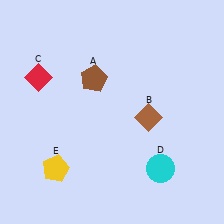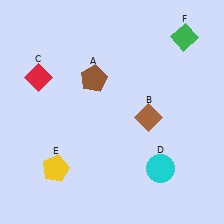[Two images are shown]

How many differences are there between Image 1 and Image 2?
There is 1 difference between the two images.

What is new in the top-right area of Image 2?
A green diamond (F) was added in the top-right area of Image 2.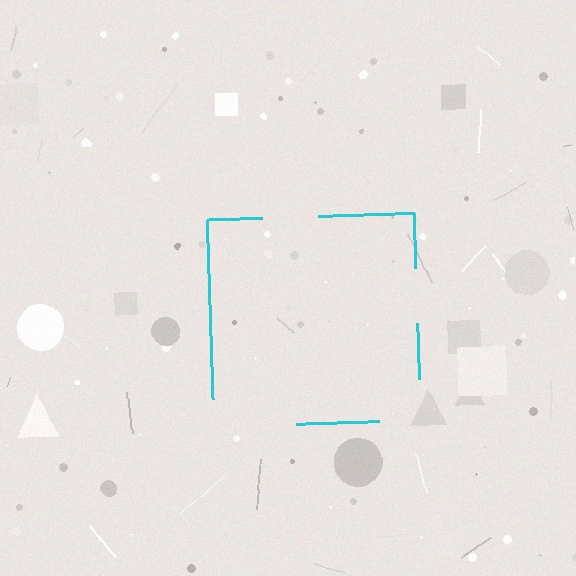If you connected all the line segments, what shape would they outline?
They would outline a square.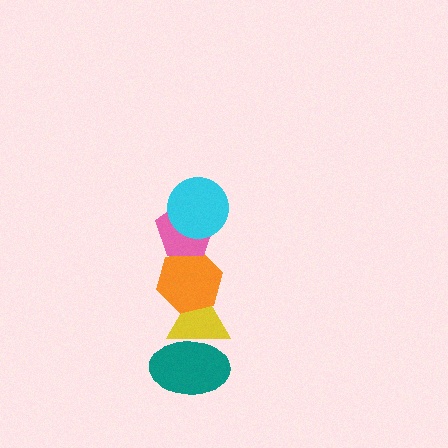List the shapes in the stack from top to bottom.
From top to bottom: the cyan circle, the pink pentagon, the orange hexagon, the yellow triangle, the teal ellipse.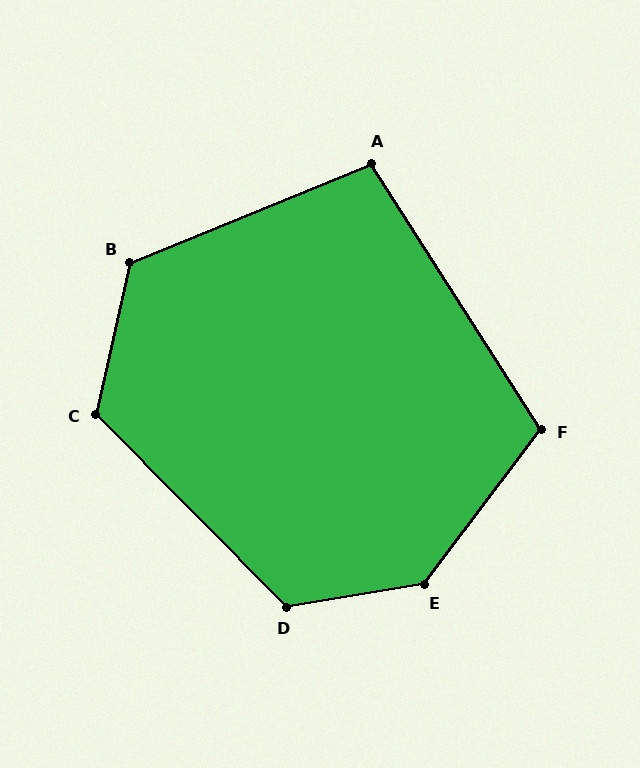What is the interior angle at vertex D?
Approximately 125 degrees (obtuse).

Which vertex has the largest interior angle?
E, at approximately 136 degrees.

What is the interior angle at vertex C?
Approximately 123 degrees (obtuse).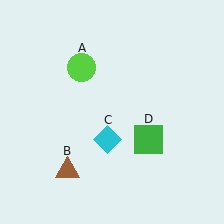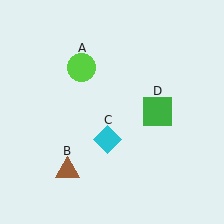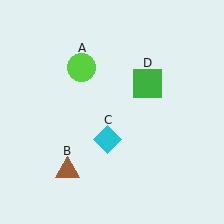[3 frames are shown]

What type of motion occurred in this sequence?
The green square (object D) rotated counterclockwise around the center of the scene.